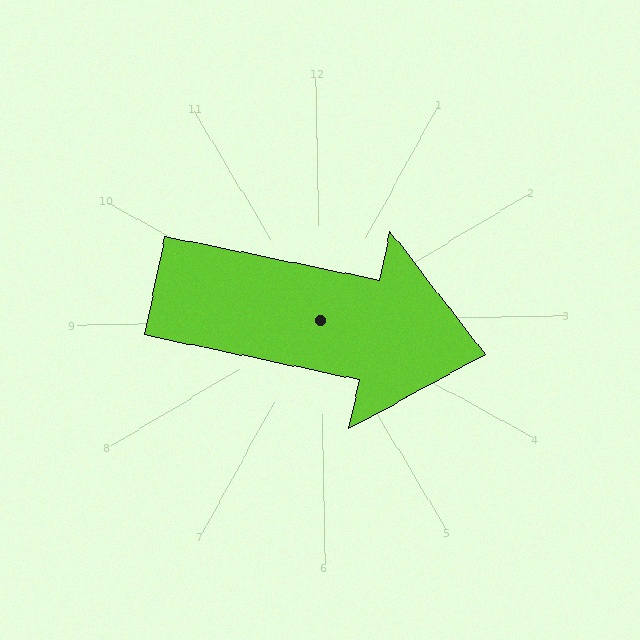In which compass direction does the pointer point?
East.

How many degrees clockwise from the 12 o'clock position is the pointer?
Approximately 103 degrees.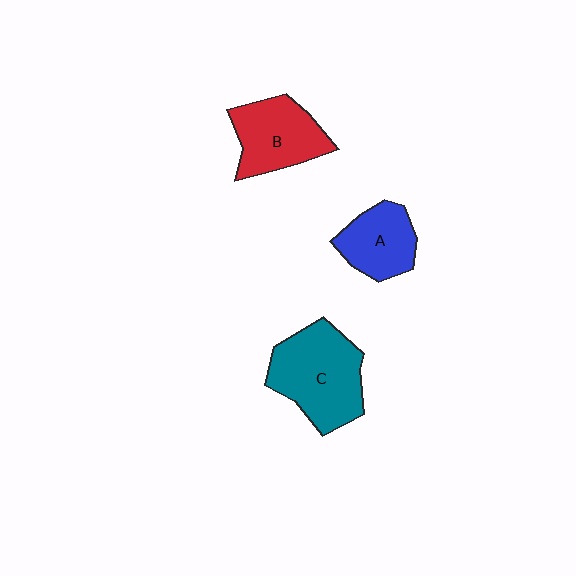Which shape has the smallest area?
Shape A (blue).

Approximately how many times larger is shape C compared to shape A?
Approximately 1.6 times.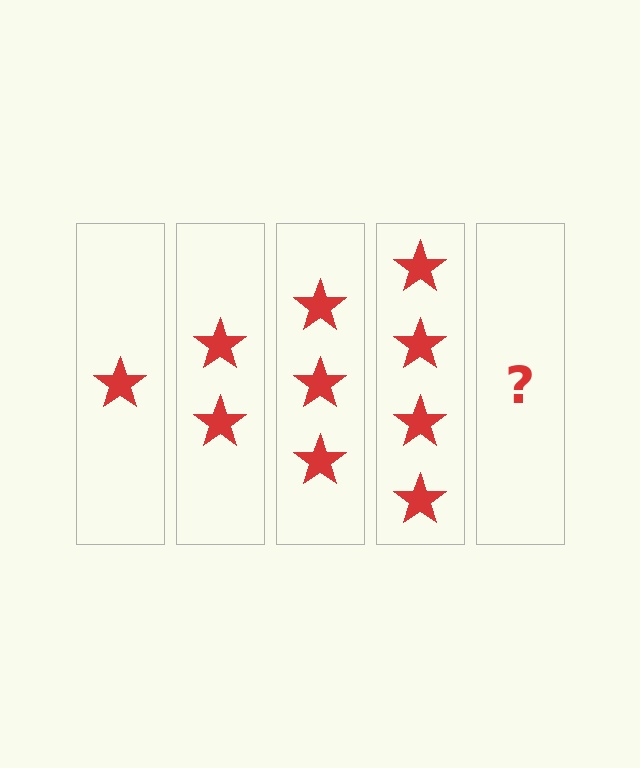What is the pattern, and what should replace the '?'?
The pattern is that each step adds one more star. The '?' should be 5 stars.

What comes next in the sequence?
The next element should be 5 stars.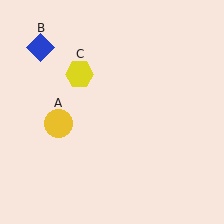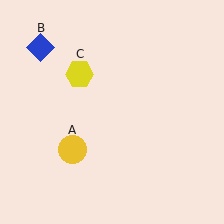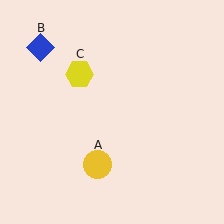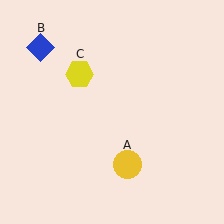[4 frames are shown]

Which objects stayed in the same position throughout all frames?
Blue diamond (object B) and yellow hexagon (object C) remained stationary.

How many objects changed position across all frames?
1 object changed position: yellow circle (object A).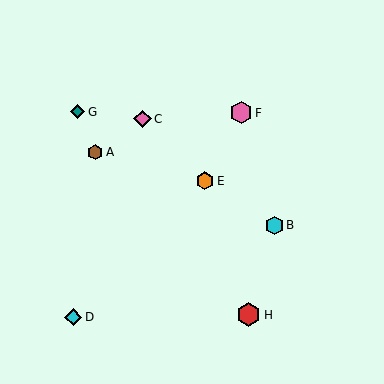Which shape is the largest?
The red hexagon (labeled H) is the largest.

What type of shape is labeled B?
Shape B is a cyan hexagon.